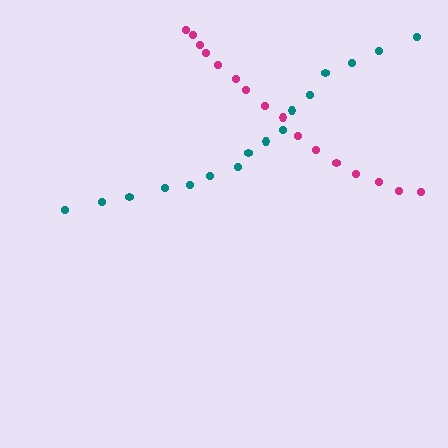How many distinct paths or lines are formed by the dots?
There are 2 distinct paths.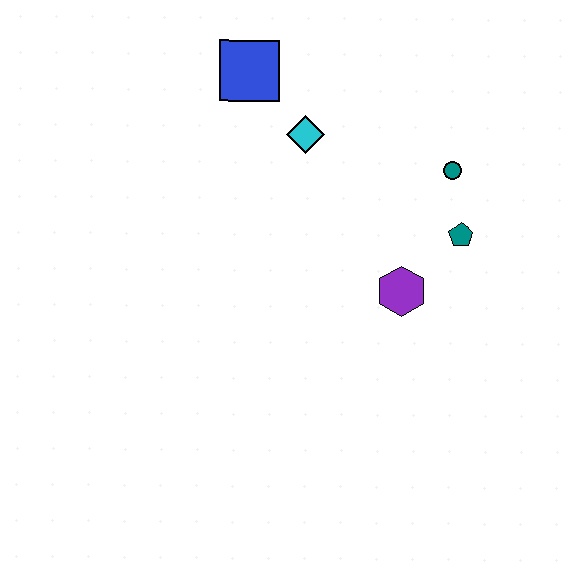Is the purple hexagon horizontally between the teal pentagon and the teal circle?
No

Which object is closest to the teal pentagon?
The teal circle is closest to the teal pentagon.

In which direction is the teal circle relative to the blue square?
The teal circle is to the right of the blue square.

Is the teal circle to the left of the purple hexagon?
No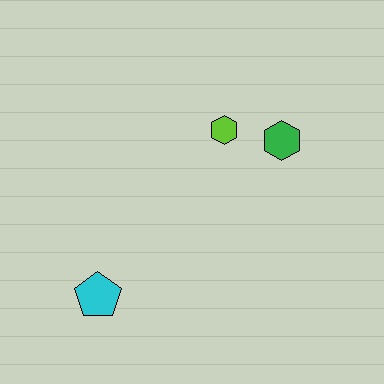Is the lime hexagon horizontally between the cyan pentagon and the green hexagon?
Yes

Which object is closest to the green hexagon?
The lime hexagon is closest to the green hexagon.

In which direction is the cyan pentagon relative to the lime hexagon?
The cyan pentagon is below the lime hexagon.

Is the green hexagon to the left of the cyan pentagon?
No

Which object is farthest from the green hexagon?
The cyan pentagon is farthest from the green hexagon.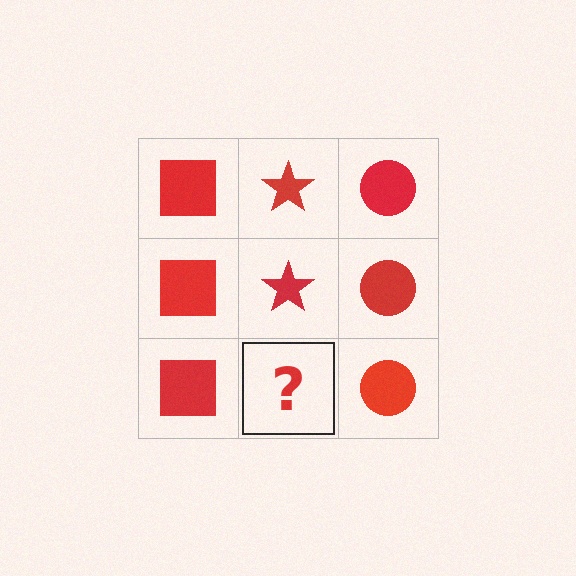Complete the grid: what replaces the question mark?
The question mark should be replaced with a red star.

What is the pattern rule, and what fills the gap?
The rule is that each column has a consistent shape. The gap should be filled with a red star.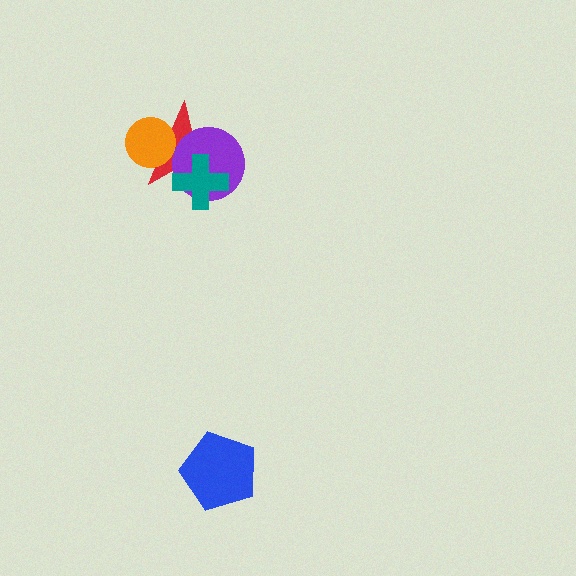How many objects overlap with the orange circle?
1 object overlaps with the orange circle.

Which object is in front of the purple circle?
The teal cross is in front of the purple circle.